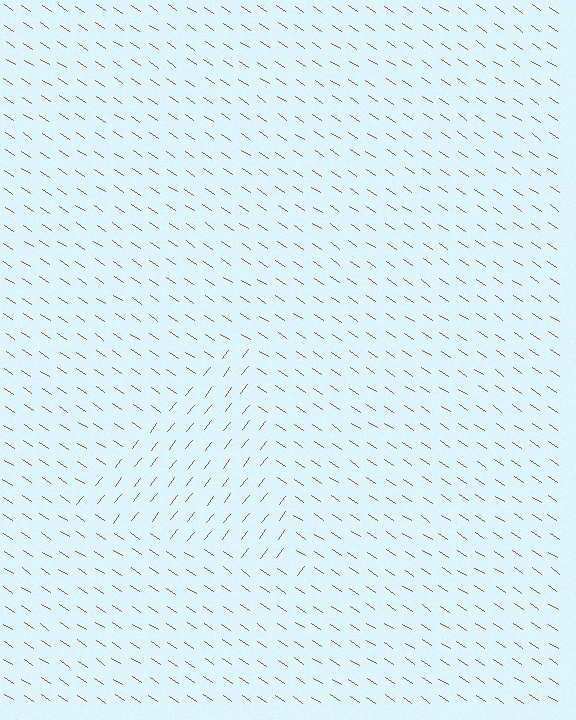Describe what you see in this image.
The image is filled with small brown line segments. A triangle region in the image has lines oriented differently from the surrounding lines, creating a visible texture boundary.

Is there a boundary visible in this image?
Yes, there is a texture boundary formed by a change in line orientation.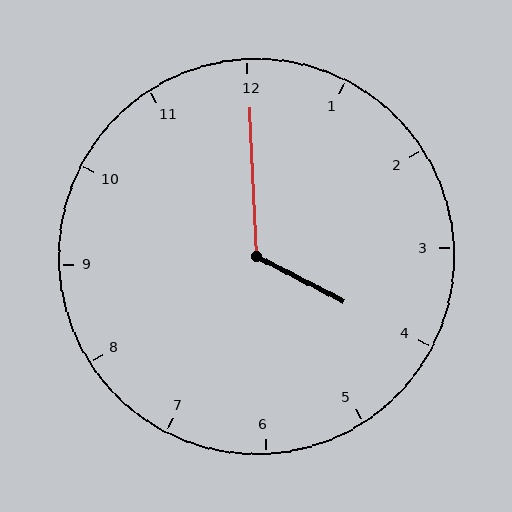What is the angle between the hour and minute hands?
Approximately 120 degrees.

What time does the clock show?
4:00.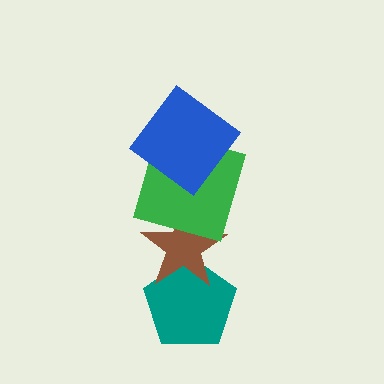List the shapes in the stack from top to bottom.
From top to bottom: the blue diamond, the green square, the brown star, the teal pentagon.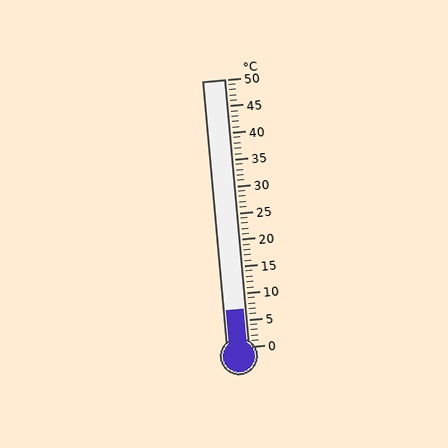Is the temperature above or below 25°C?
The temperature is below 25°C.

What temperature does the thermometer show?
The thermometer shows approximately 7°C.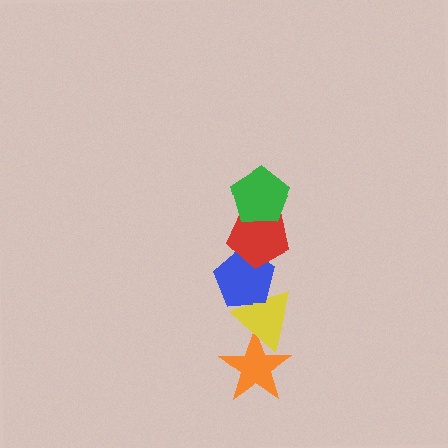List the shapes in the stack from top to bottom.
From top to bottom: the green pentagon, the red pentagon, the blue pentagon, the yellow triangle, the orange star.